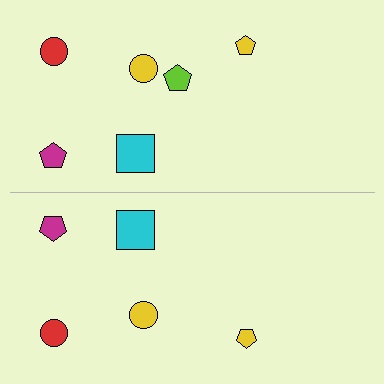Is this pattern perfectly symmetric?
No, the pattern is not perfectly symmetric. A lime pentagon is missing from the bottom side.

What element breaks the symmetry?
A lime pentagon is missing from the bottom side.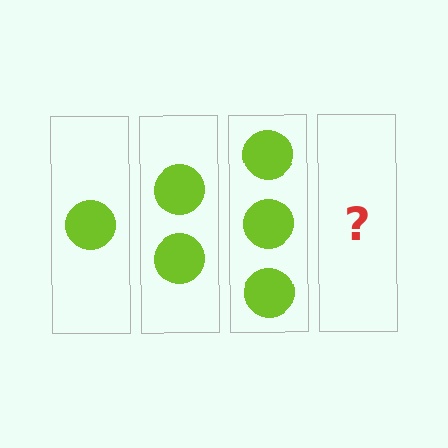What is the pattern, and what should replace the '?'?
The pattern is that each step adds one more circle. The '?' should be 4 circles.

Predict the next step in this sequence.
The next step is 4 circles.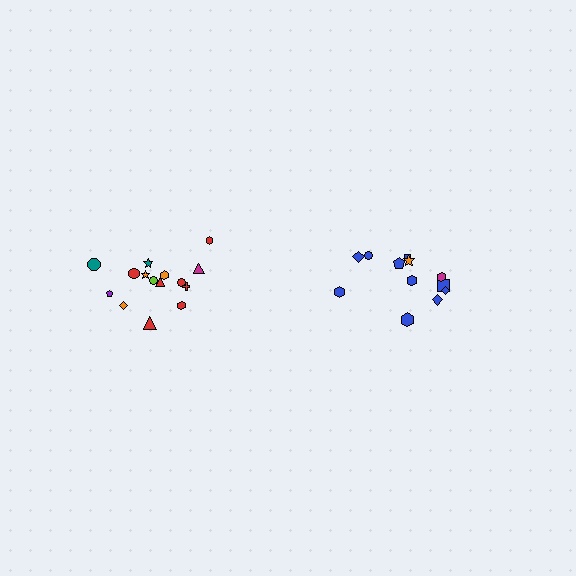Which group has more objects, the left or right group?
The left group.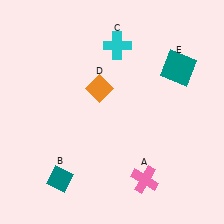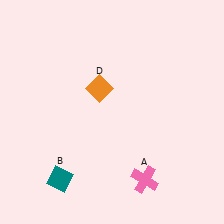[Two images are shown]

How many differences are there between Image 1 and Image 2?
There are 2 differences between the two images.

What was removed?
The cyan cross (C), the teal square (E) were removed in Image 2.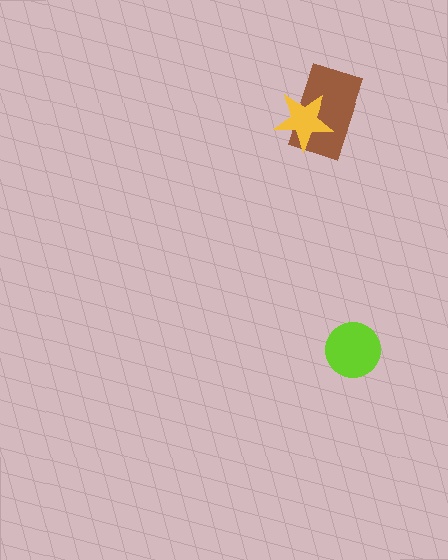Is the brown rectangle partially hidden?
Yes, it is partially covered by another shape.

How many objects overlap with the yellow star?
1 object overlaps with the yellow star.